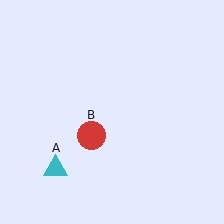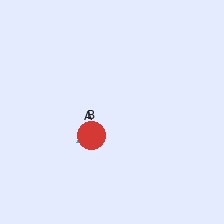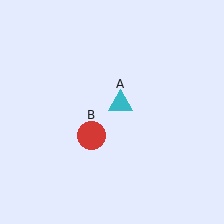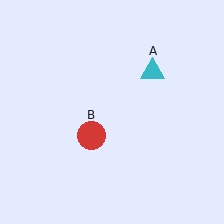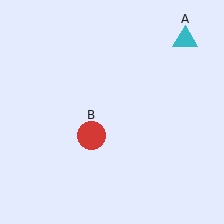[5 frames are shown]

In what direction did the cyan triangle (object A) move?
The cyan triangle (object A) moved up and to the right.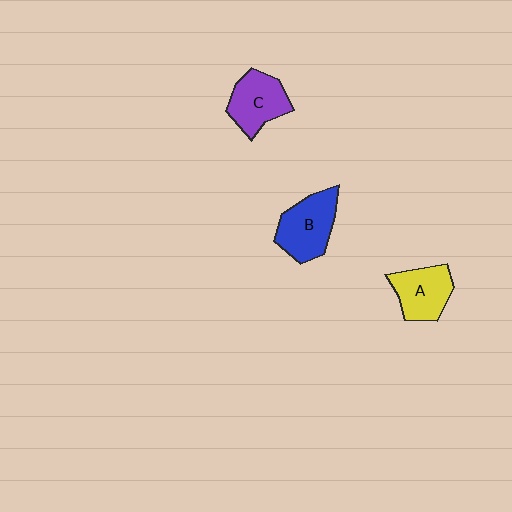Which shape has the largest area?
Shape B (blue).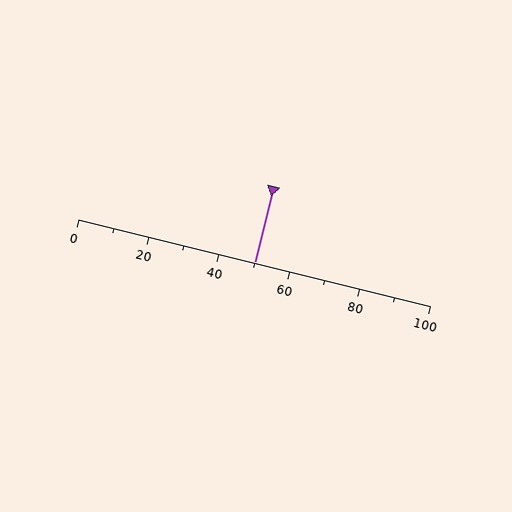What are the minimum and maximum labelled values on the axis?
The axis runs from 0 to 100.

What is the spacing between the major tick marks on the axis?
The major ticks are spaced 20 apart.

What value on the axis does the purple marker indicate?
The marker indicates approximately 50.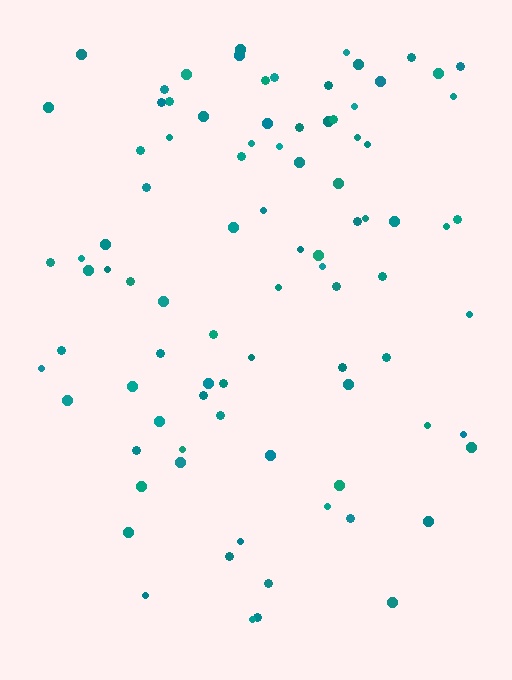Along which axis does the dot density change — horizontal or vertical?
Vertical.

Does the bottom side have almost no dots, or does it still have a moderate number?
Still a moderate number, just noticeably fewer than the top.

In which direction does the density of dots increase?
From bottom to top, with the top side densest.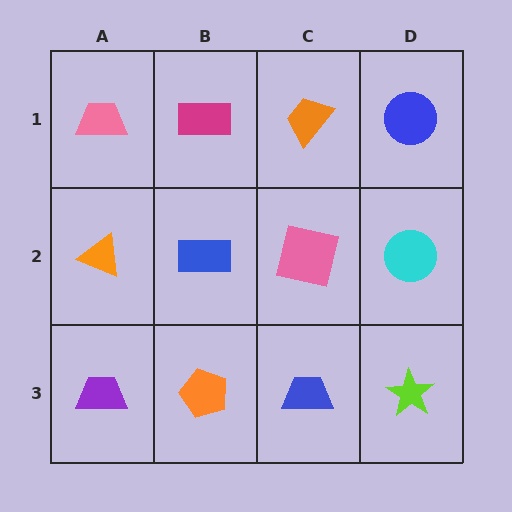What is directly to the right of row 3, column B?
A blue trapezoid.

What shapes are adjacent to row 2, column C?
An orange trapezoid (row 1, column C), a blue trapezoid (row 3, column C), a blue rectangle (row 2, column B), a cyan circle (row 2, column D).